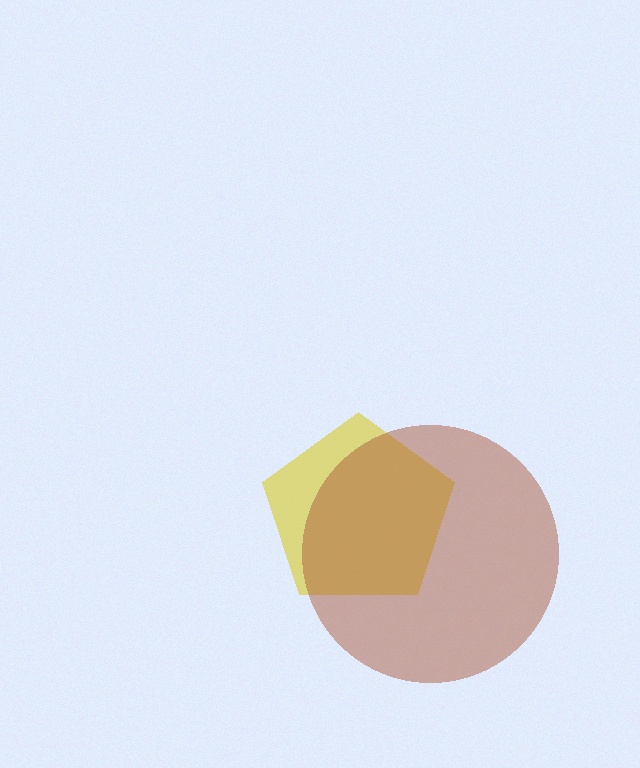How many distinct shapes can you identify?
There are 2 distinct shapes: a yellow pentagon, a brown circle.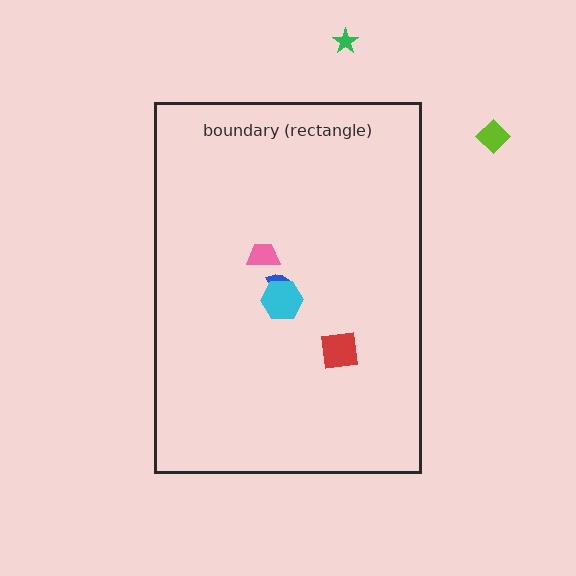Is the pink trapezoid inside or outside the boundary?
Inside.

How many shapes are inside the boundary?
4 inside, 2 outside.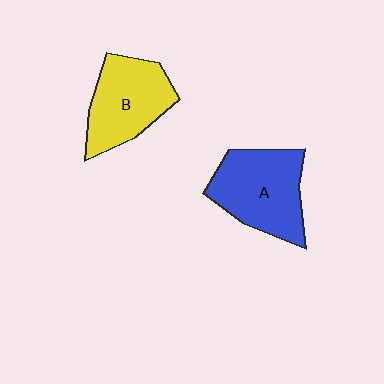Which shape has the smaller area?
Shape B (yellow).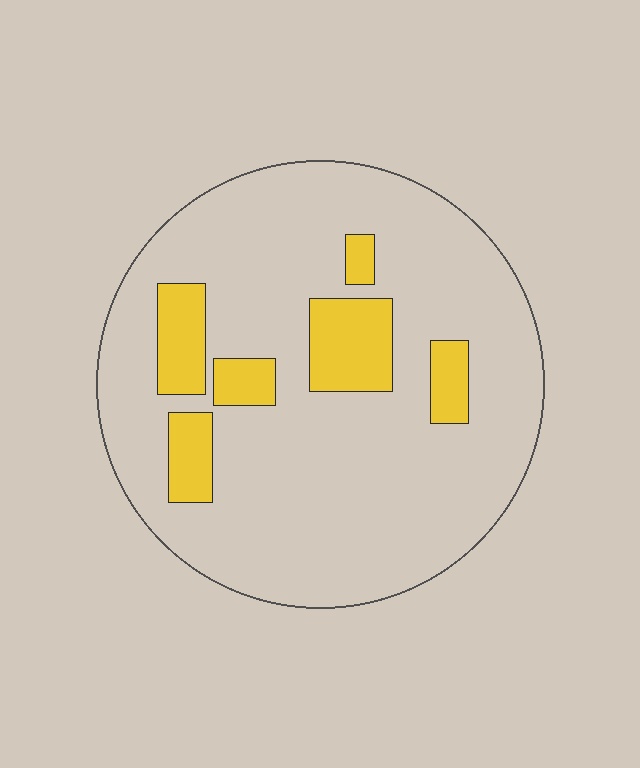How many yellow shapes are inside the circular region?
6.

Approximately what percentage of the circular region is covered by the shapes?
Approximately 15%.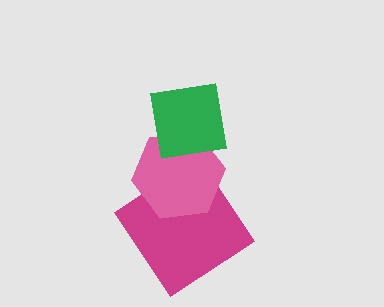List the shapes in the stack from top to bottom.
From top to bottom: the green square, the pink hexagon, the magenta diamond.